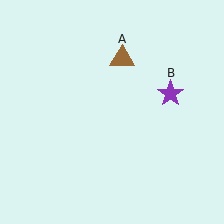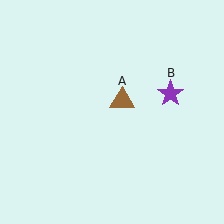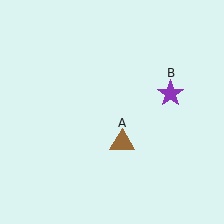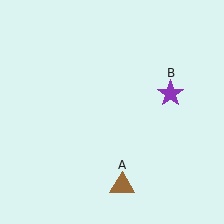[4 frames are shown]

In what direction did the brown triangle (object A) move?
The brown triangle (object A) moved down.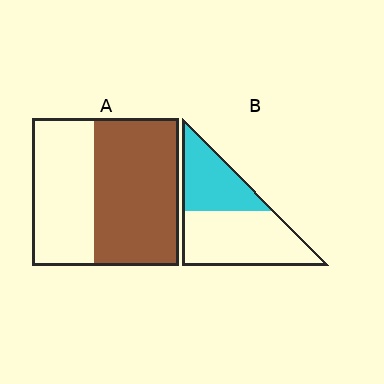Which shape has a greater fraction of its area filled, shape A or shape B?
Shape A.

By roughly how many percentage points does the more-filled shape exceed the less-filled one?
By roughly 20 percentage points (A over B).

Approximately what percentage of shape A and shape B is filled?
A is approximately 60% and B is approximately 40%.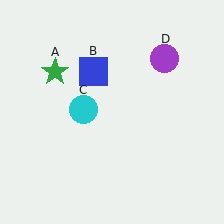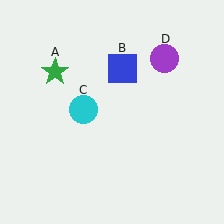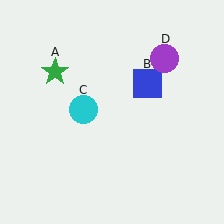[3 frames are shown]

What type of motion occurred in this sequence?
The blue square (object B) rotated clockwise around the center of the scene.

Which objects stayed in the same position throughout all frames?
Green star (object A) and cyan circle (object C) and purple circle (object D) remained stationary.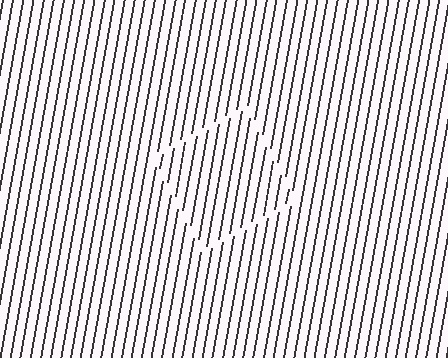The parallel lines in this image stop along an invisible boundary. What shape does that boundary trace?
An illusory square. The interior of the shape contains the same grating, shifted by half a period — the contour is defined by the phase discontinuity where line-ends from the inner and outer gratings abut.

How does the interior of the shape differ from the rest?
The interior of the shape contains the same grating, shifted by half a period — the contour is defined by the phase discontinuity where line-ends from the inner and outer gratings abut.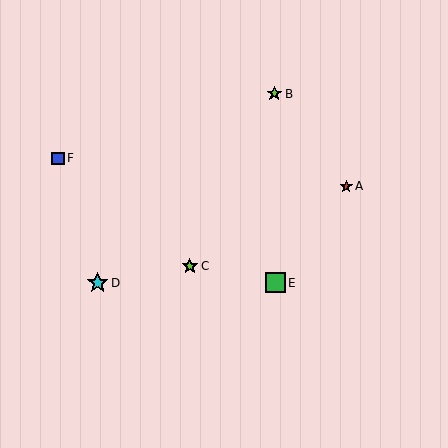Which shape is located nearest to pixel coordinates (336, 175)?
The red star (labeled A) at (346, 186) is nearest to that location.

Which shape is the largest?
The cyan star (labeled D) is the largest.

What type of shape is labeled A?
Shape A is a red star.